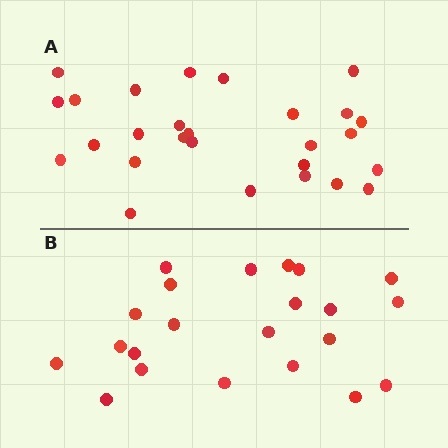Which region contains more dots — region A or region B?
Region A (the top region) has more dots.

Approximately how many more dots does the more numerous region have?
Region A has about 5 more dots than region B.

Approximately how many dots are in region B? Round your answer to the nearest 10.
About 20 dots. (The exact count is 22, which rounds to 20.)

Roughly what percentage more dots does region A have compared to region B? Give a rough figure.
About 25% more.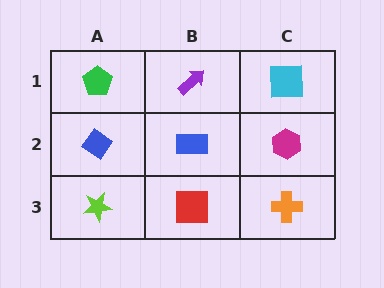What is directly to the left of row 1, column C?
A purple arrow.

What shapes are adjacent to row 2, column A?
A green pentagon (row 1, column A), a lime star (row 3, column A), a blue rectangle (row 2, column B).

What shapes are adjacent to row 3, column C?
A magenta hexagon (row 2, column C), a red square (row 3, column B).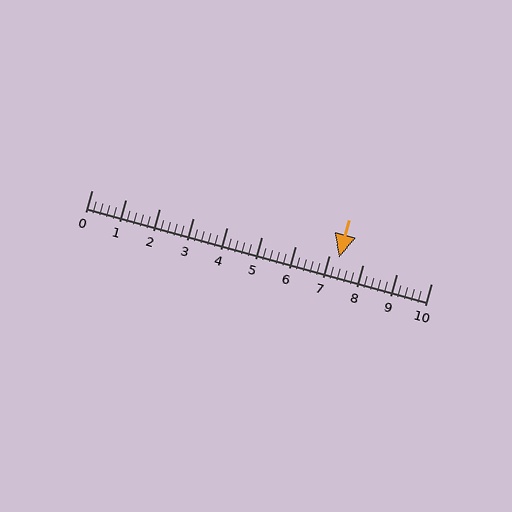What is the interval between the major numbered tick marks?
The major tick marks are spaced 1 units apart.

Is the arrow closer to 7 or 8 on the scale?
The arrow is closer to 7.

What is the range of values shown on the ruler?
The ruler shows values from 0 to 10.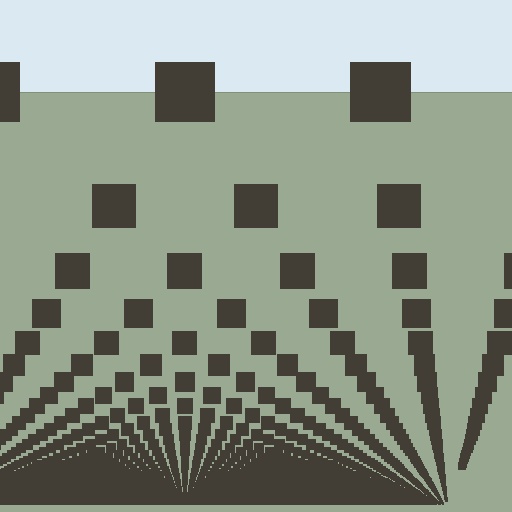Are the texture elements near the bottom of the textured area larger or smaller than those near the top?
Smaller. The gradient is inverted — elements near the bottom are smaller and denser.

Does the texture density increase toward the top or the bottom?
Density increases toward the bottom.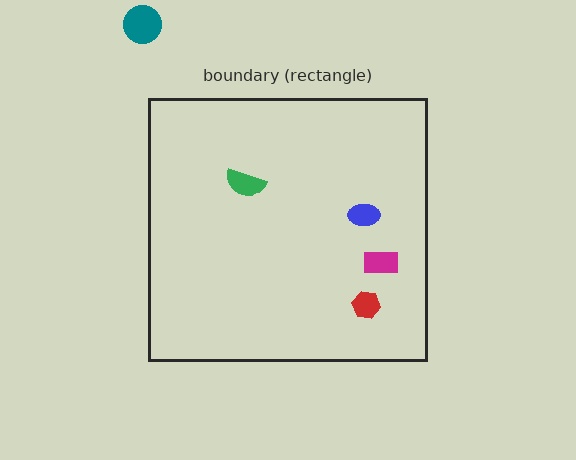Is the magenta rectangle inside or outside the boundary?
Inside.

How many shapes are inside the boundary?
4 inside, 1 outside.